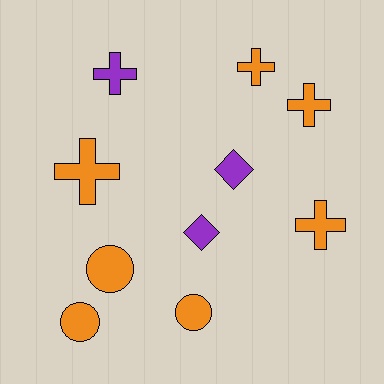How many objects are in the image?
There are 10 objects.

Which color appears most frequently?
Orange, with 7 objects.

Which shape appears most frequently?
Cross, with 5 objects.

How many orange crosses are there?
There are 4 orange crosses.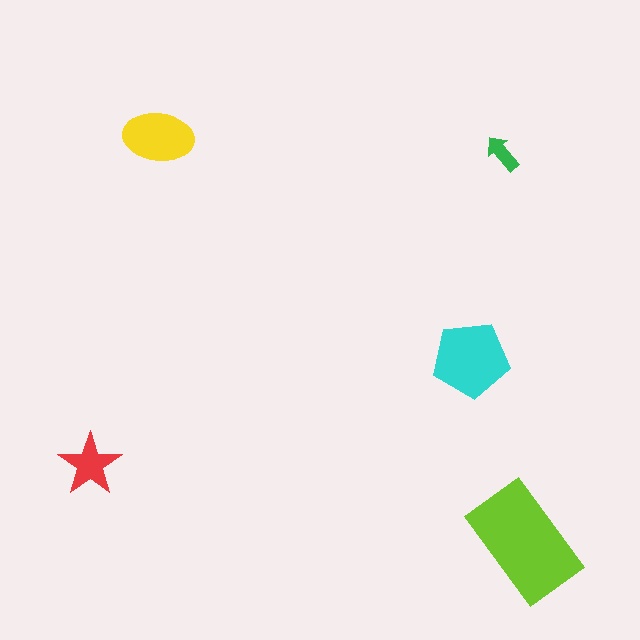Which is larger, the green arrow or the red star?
The red star.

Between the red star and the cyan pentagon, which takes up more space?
The cyan pentagon.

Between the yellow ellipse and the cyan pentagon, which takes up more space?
The cyan pentagon.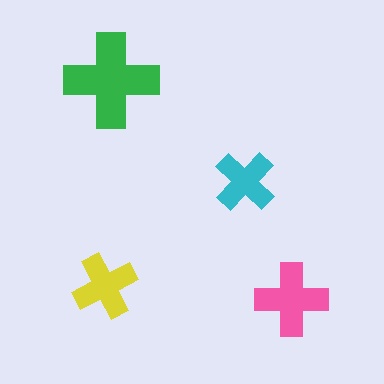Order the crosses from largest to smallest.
the green one, the pink one, the yellow one, the cyan one.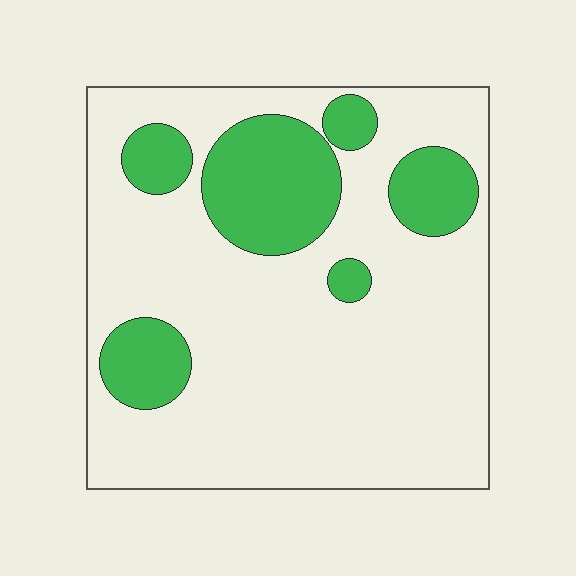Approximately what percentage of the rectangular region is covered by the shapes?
Approximately 25%.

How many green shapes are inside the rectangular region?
6.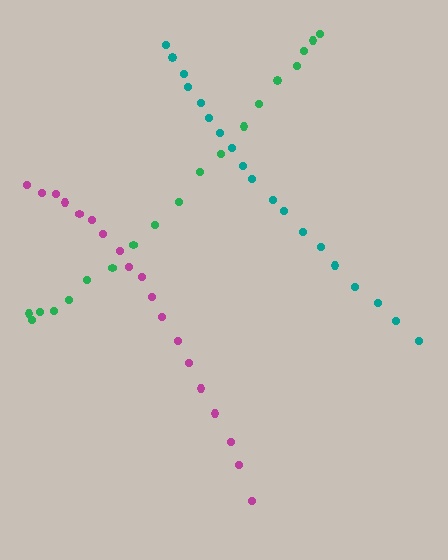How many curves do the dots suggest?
There are 3 distinct paths.